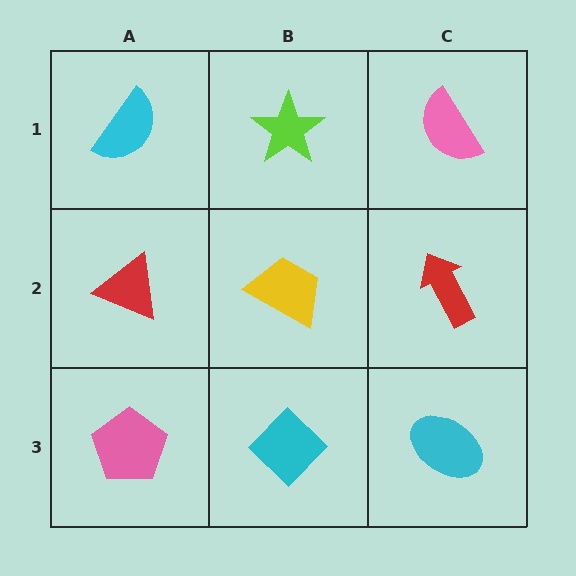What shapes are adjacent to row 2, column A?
A cyan semicircle (row 1, column A), a pink pentagon (row 3, column A), a yellow trapezoid (row 2, column B).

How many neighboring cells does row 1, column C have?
2.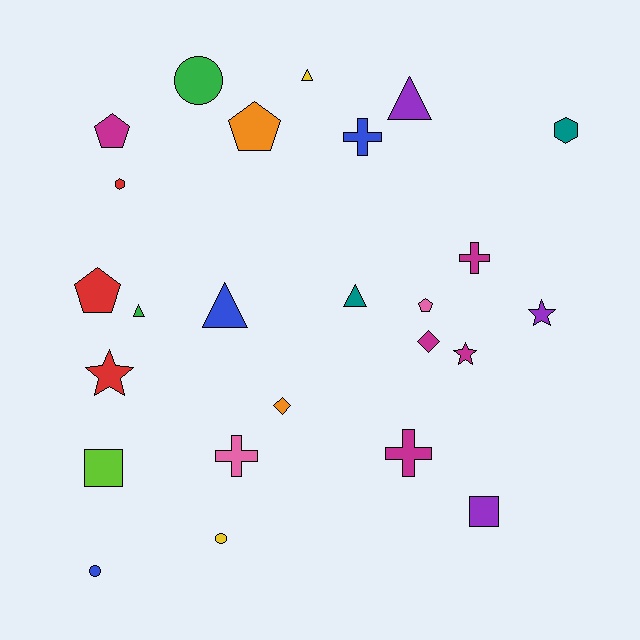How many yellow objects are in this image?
There are 2 yellow objects.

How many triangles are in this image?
There are 5 triangles.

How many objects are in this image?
There are 25 objects.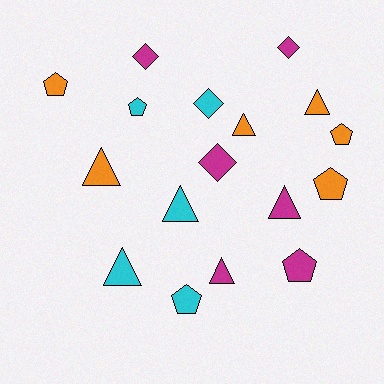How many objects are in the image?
There are 17 objects.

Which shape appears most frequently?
Triangle, with 7 objects.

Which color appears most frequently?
Orange, with 6 objects.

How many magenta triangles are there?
There are 2 magenta triangles.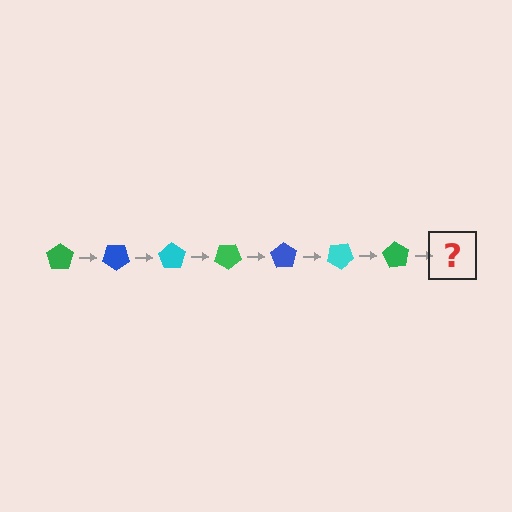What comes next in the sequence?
The next element should be a blue pentagon, rotated 245 degrees from the start.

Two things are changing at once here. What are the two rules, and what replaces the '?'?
The two rules are that it rotates 35 degrees each step and the color cycles through green, blue, and cyan. The '?' should be a blue pentagon, rotated 245 degrees from the start.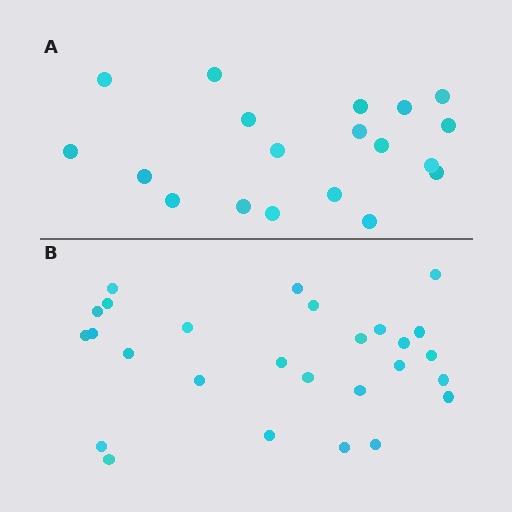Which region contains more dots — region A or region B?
Region B (the bottom region) has more dots.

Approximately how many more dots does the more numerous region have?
Region B has roughly 8 or so more dots than region A.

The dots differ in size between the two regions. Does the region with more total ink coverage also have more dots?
No. Region A has more total ink coverage because its dots are larger, but region B actually contains more individual dots. Total area can be misleading — the number of items is what matters here.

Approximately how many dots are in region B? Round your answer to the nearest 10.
About 30 dots. (The exact count is 27, which rounds to 30.)